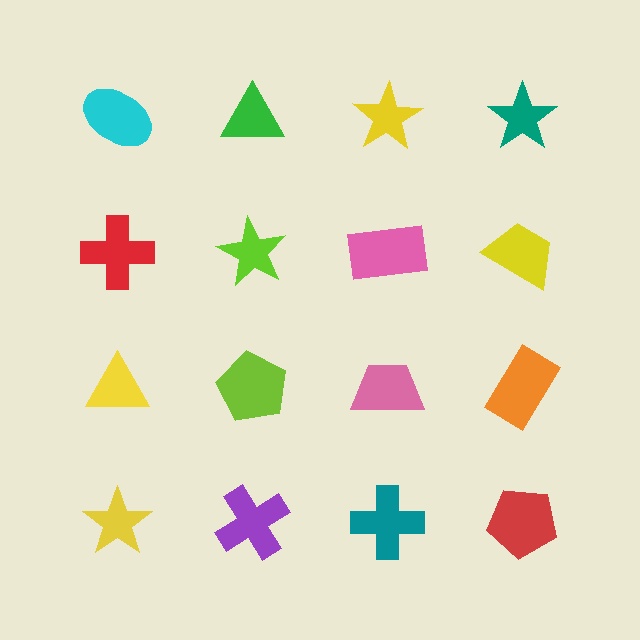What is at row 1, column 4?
A teal star.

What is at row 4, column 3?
A teal cross.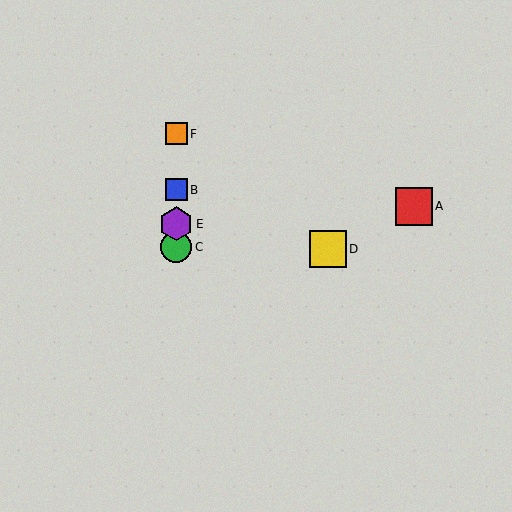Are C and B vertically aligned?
Yes, both are at x≈176.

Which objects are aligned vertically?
Objects B, C, E, F are aligned vertically.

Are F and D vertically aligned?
No, F is at x≈176 and D is at x≈328.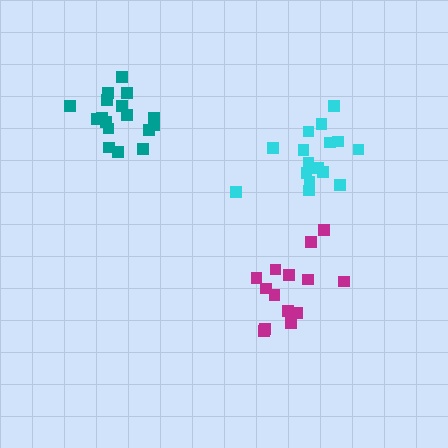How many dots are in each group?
Group 1: 17 dots, Group 2: 16 dots, Group 3: 14 dots (47 total).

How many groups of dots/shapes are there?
There are 3 groups.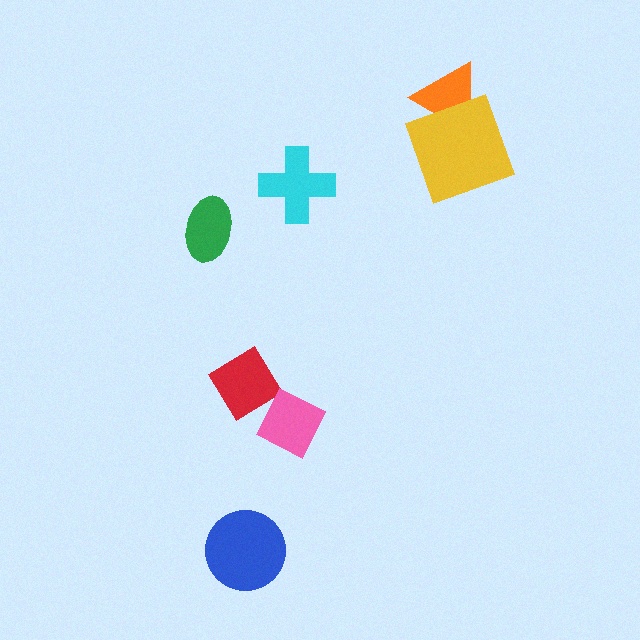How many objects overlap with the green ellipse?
0 objects overlap with the green ellipse.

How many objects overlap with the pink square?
0 objects overlap with the pink square.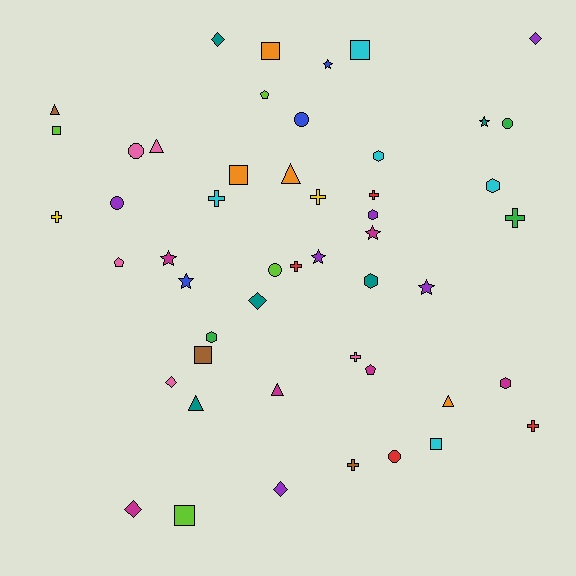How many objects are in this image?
There are 50 objects.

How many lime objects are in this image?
There are 4 lime objects.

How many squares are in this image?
There are 7 squares.